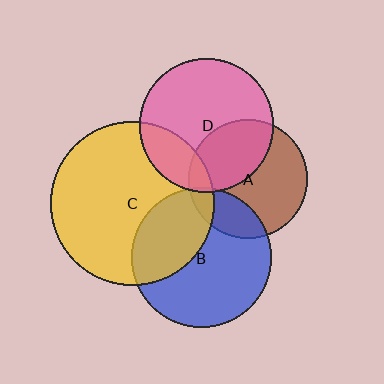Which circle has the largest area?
Circle C (yellow).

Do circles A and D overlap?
Yes.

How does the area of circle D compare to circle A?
Approximately 1.3 times.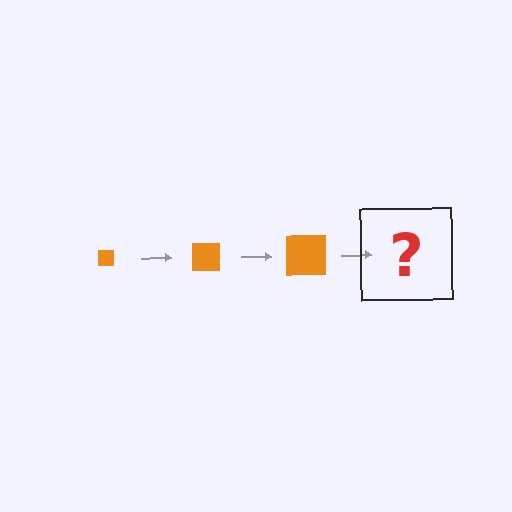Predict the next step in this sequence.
The next step is an orange square, larger than the previous one.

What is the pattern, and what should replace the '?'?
The pattern is that the square gets progressively larger each step. The '?' should be an orange square, larger than the previous one.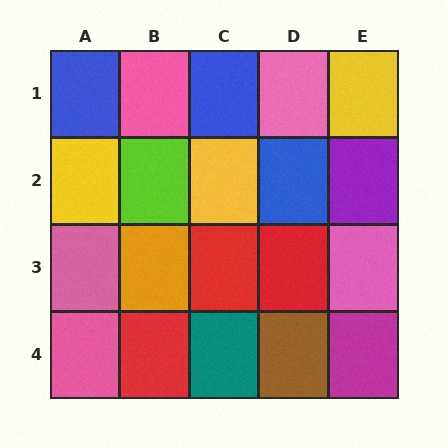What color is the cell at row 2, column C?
Yellow.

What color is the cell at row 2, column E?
Purple.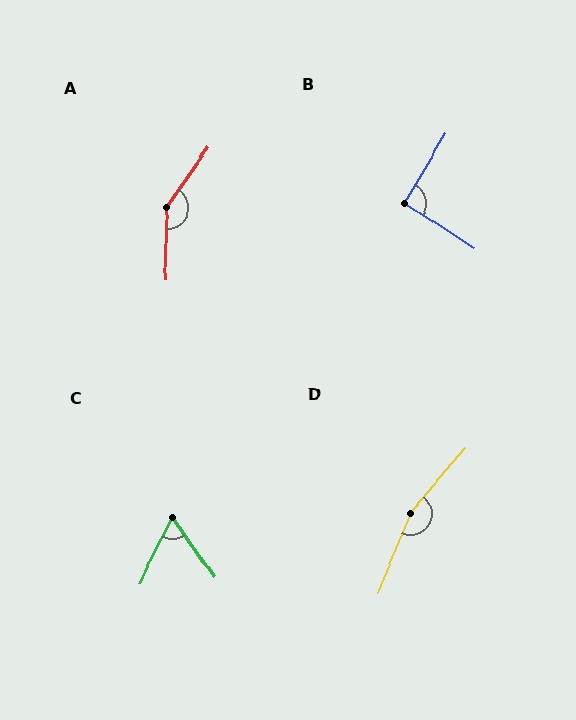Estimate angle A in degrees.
Approximately 147 degrees.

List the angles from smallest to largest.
C (62°), B (92°), A (147°), D (161°).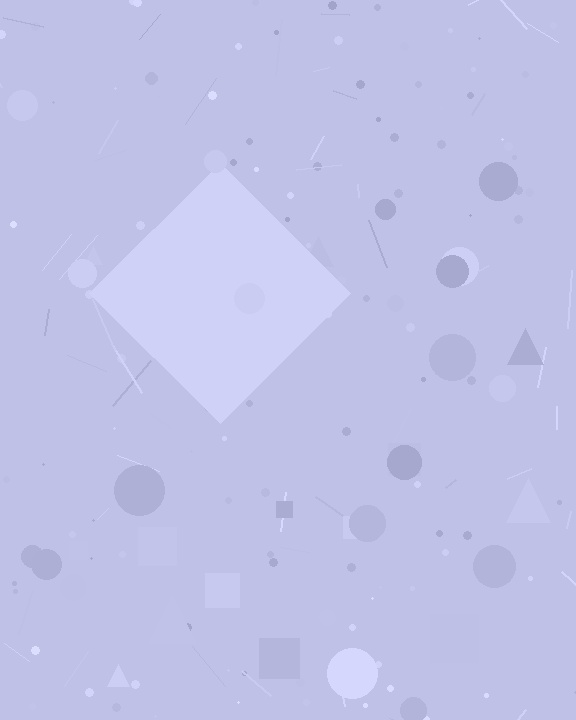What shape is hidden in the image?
A diamond is hidden in the image.